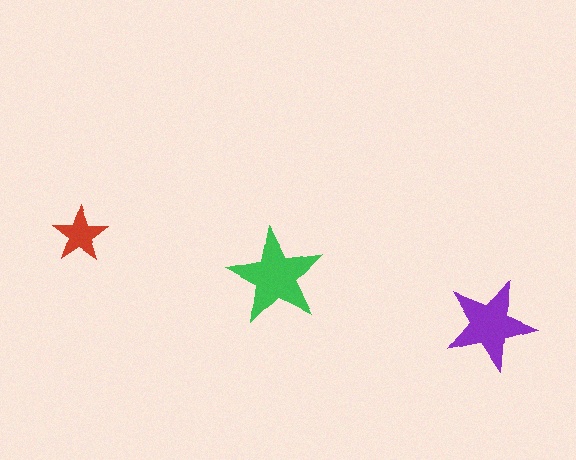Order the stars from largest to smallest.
the green one, the purple one, the red one.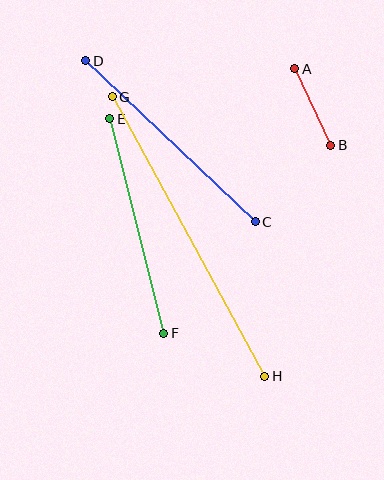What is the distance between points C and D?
The distance is approximately 234 pixels.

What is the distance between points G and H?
The distance is approximately 318 pixels.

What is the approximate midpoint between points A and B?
The midpoint is at approximately (313, 107) pixels.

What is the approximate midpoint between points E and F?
The midpoint is at approximately (137, 226) pixels.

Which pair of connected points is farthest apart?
Points G and H are farthest apart.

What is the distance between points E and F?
The distance is approximately 221 pixels.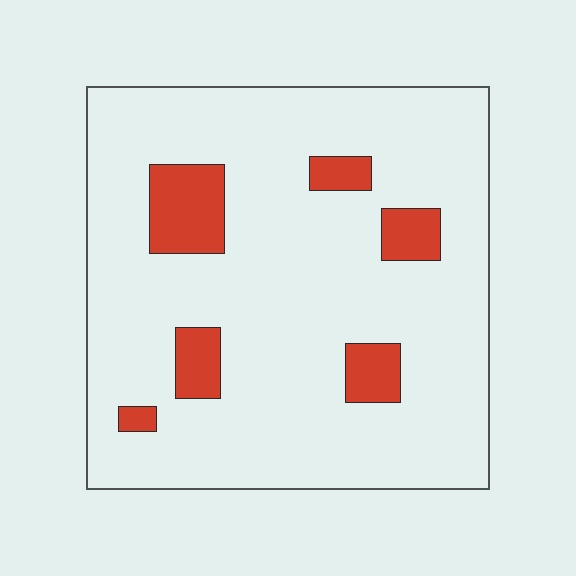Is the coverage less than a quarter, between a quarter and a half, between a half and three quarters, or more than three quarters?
Less than a quarter.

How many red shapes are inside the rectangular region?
6.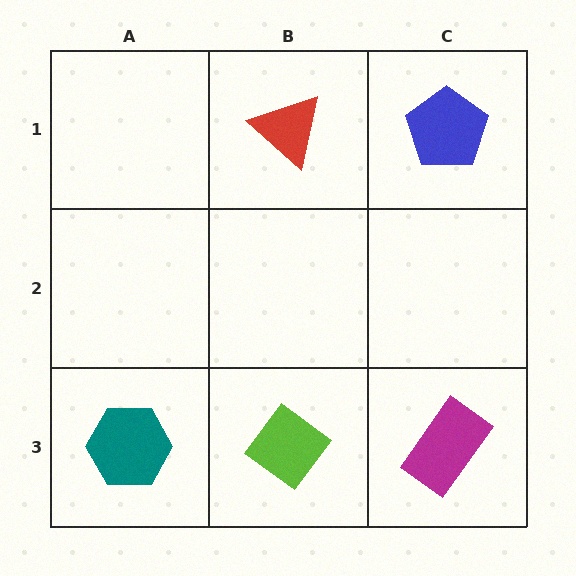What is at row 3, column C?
A magenta rectangle.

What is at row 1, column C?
A blue pentagon.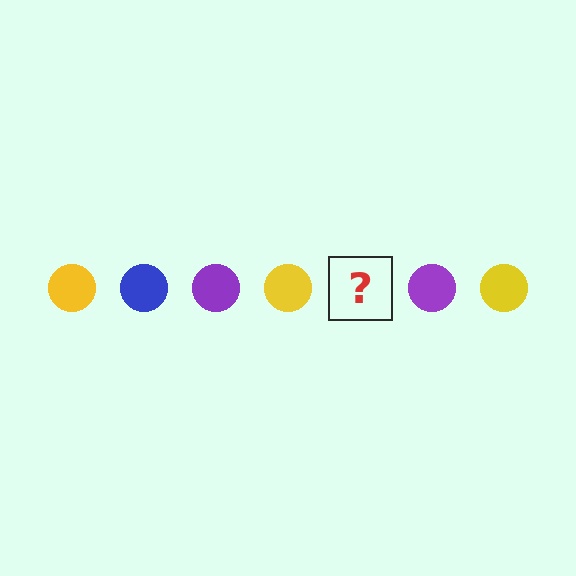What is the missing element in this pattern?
The missing element is a blue circle.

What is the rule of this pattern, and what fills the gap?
The rule is that the pattern cycles through yellow, blue, purple circles. The gap should be filled with a blue circle.